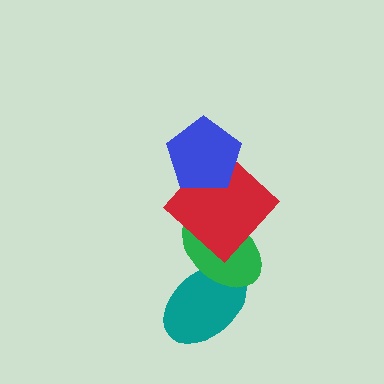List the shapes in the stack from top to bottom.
From top to bottom: the blue pentagon, the red diamond, the green ellipse, the teal ellipse.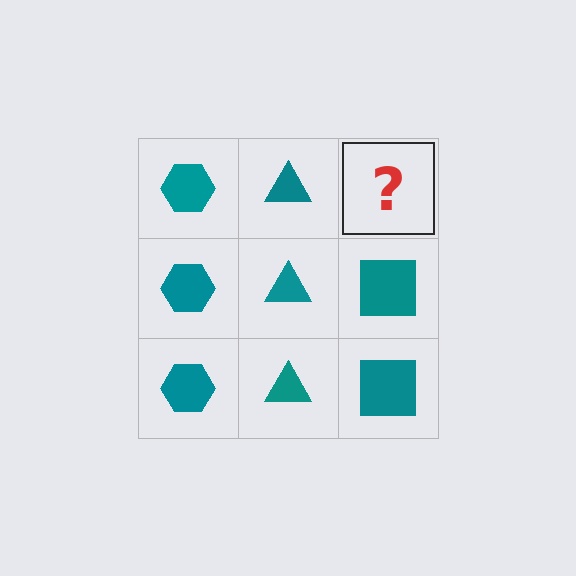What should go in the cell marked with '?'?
The missing cell should contain a teal square.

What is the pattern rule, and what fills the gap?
The rule is that each column has a consistent shape. The gap should be filled with a teal square.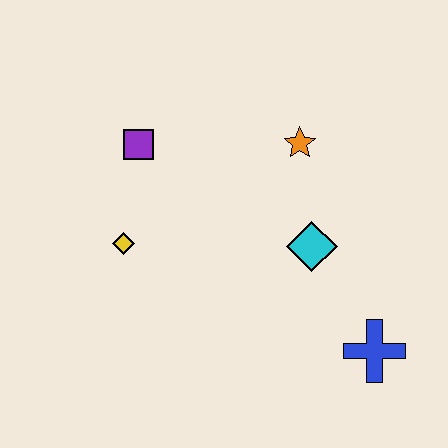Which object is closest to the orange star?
The cyan diamond is closest to the orange star.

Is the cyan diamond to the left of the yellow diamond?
No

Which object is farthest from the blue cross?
The purple square is farthest from the blue cross.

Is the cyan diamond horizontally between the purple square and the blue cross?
Yes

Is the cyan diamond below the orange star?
Yes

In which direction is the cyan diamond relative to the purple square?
The cyan diamond is to the right of the purple square.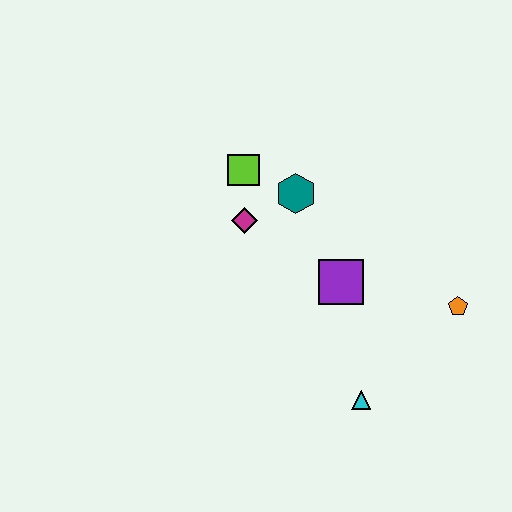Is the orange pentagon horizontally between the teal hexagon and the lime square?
No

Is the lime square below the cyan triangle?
No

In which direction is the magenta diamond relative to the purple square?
The magenta diamond is to the left of the purple square.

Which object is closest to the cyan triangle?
The purple square is closest to the cyan triangle.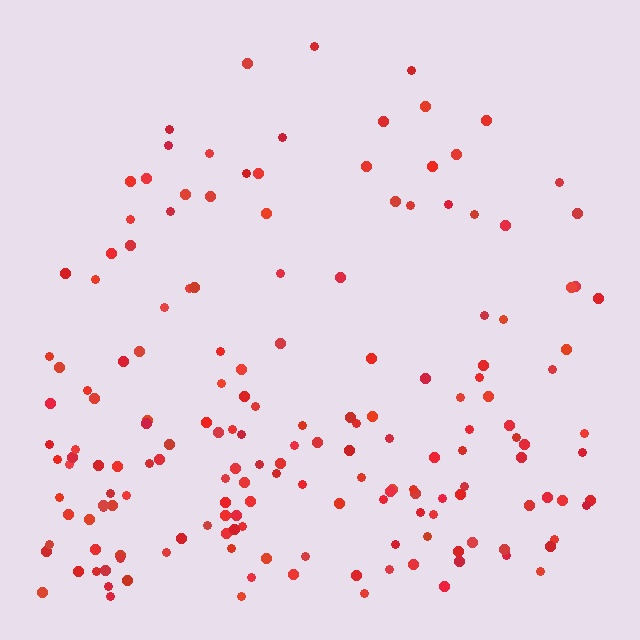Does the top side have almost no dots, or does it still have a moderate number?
Still a moderate number, just noticeably fewer than the bottom.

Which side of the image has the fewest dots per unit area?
The top.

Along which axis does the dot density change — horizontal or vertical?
Vertical.